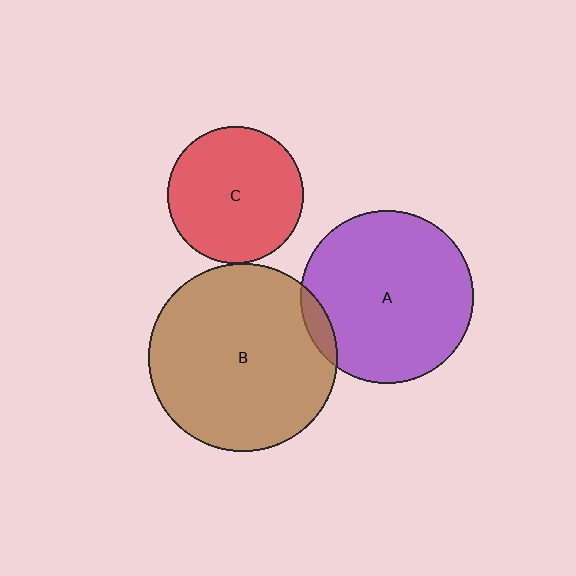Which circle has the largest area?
Circle B (brown).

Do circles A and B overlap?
Yes.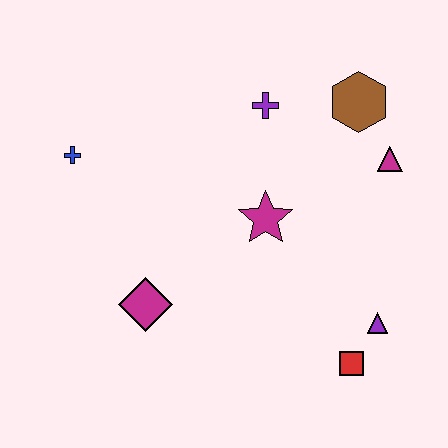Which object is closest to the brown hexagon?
The magenta triangle is closest to the brown hexagon.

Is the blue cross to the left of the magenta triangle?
Yes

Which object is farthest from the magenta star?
The blue cross is farthest from the magenta star.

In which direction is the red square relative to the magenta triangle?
The red square is below the magenta triangle.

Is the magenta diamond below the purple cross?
Yes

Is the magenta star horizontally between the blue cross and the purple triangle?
Yes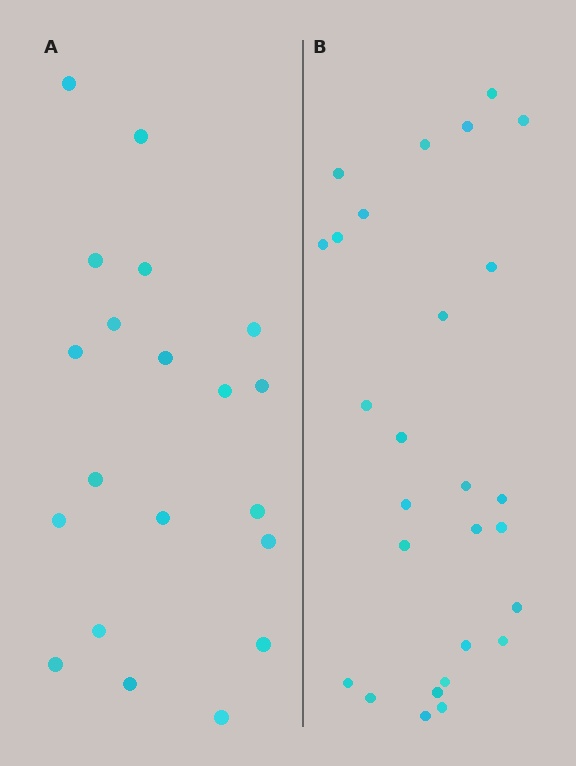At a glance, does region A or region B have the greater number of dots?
Region B (the right region) has more dots.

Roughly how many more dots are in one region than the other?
Region B has roughly 8 or so more dots than region A.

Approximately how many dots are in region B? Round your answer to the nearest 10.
About 30 dots. (The exact count is 27, which rounds to 30.)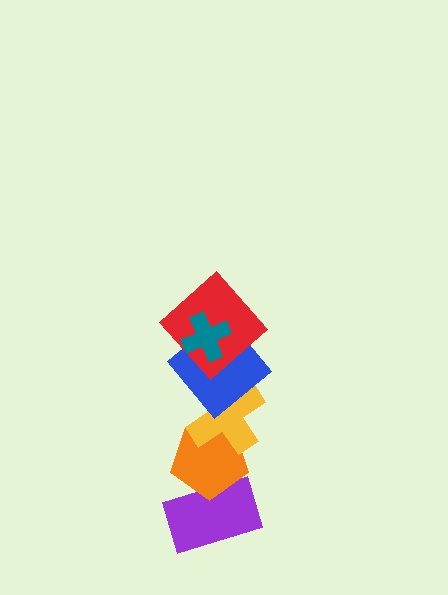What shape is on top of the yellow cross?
The blue diamond is on top of the yellow cross.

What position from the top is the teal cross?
The teal cross is 1st from the top.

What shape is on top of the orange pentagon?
The yellow cross is on top of the orange pentagon.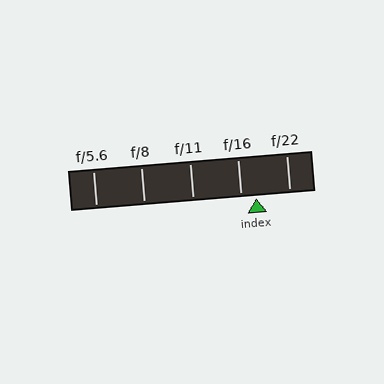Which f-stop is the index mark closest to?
The index mark is closest to f/16.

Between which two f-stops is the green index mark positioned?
The index mark is between f/16 and f/22.